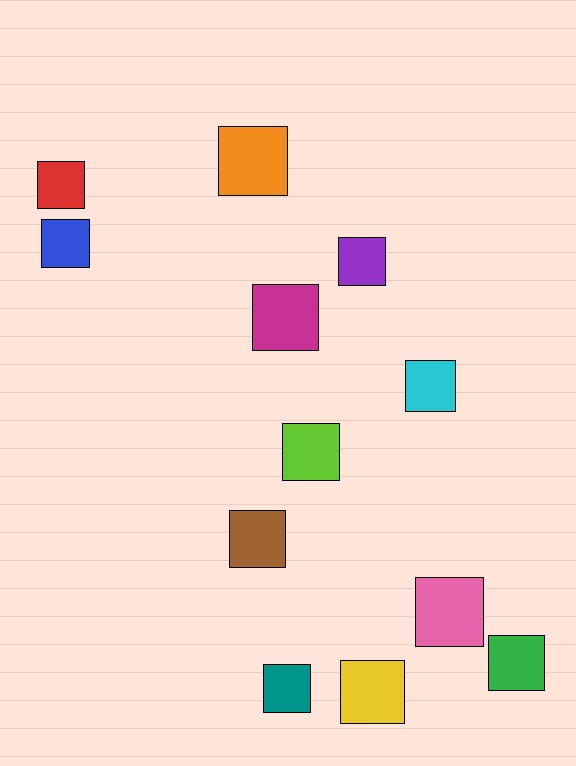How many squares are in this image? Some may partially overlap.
There are 12 squares.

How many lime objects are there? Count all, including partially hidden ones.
There is 1 lime object.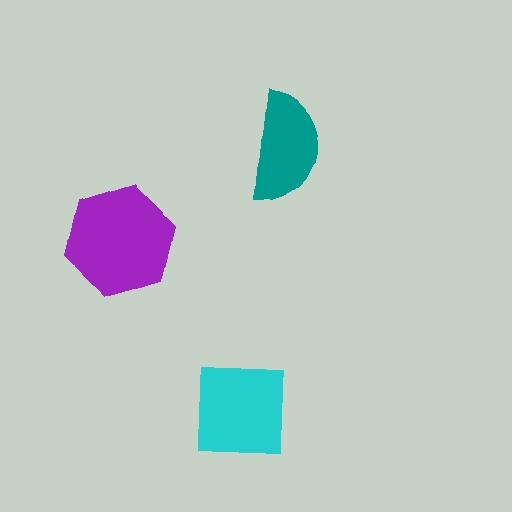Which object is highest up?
The teal semicircle is topmost.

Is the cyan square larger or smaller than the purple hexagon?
Smaller.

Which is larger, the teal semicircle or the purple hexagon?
The purple hexagon.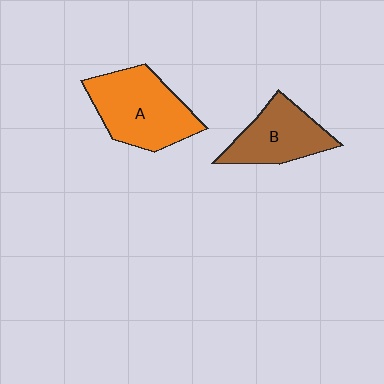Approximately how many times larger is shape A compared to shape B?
Approximately 1.3 times.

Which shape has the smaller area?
Shape B (brown).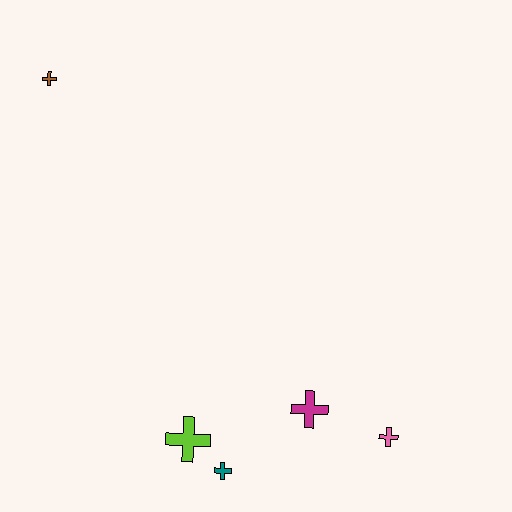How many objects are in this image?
There are 5 objects.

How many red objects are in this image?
There are no red objects.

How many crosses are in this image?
There are 5 crosses.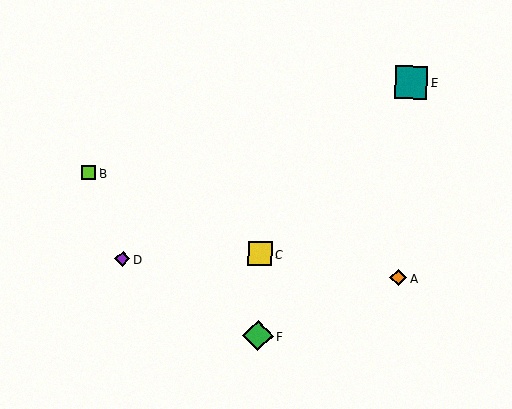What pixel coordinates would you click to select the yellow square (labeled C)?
Click at (260, 254) to select the yellow square C.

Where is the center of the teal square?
The center of the teal square is at (411, 82).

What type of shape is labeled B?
Shape B is a lime square.